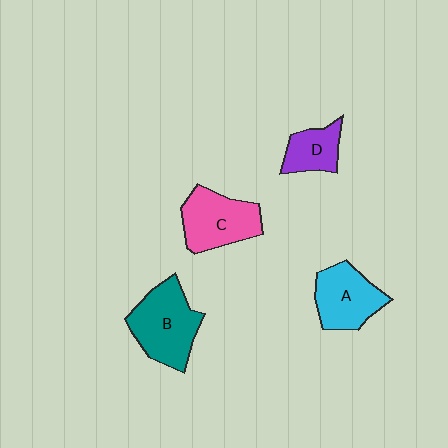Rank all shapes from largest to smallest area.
From largest to smallest: B (teal), C (pink), A (cyan), D (purple).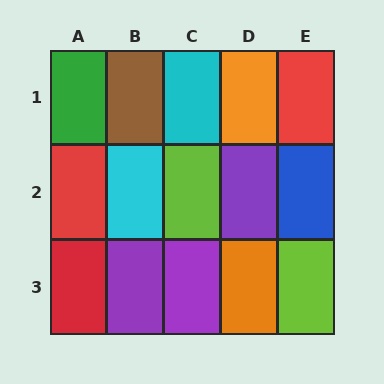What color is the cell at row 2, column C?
Lime.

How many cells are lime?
2 cells are lime.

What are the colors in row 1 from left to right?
Green, brown, cyan, orange, red.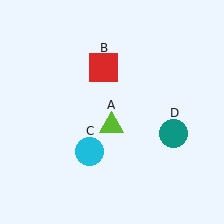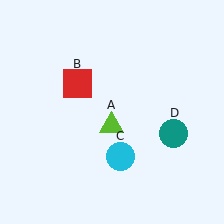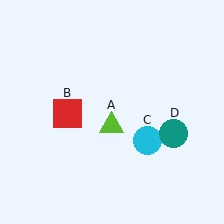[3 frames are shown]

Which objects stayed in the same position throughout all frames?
Lime triangle (object A) and teal circle (object D) remained stationary.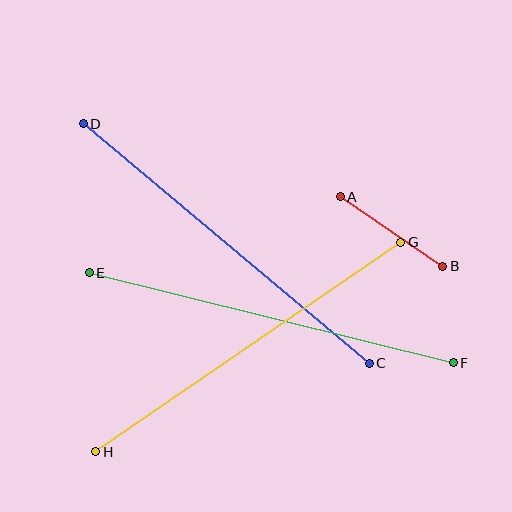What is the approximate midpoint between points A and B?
The midpoint is at approximately (392, 231) pixels.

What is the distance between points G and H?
The distance is approximately 370 pixels.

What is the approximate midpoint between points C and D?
The midpoint is at approximately (226, 244) pixels.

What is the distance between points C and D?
The distance is approximately 373 pixels.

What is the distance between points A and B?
The distance is approximately 124 pixels.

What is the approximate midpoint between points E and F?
The midpoint is at approximately (271, 318) pixels.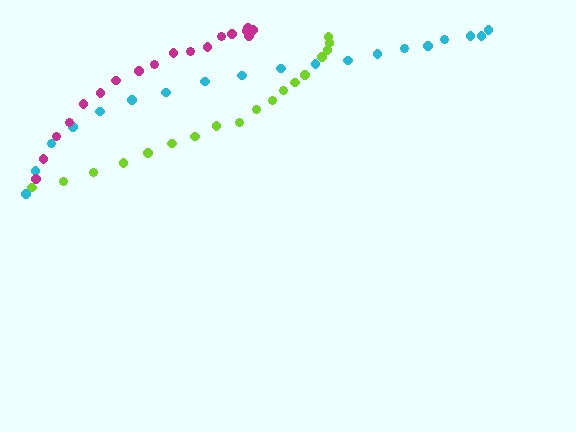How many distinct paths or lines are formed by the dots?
There are 3 distinct paths.